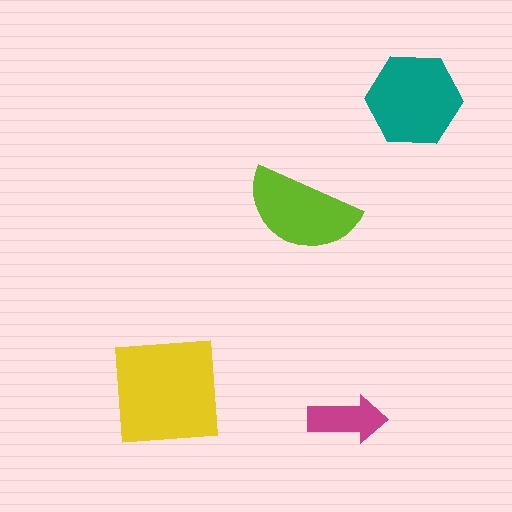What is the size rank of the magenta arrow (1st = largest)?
4th.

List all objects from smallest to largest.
The magenta arrow, the lime semicircle, the teal hexagon, the yellow square.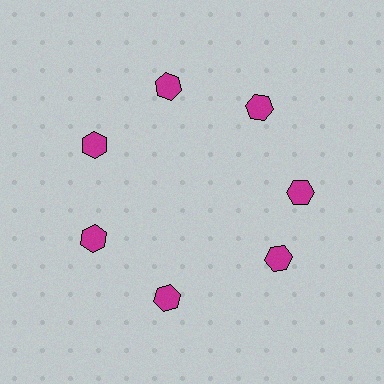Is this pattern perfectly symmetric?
No. The 7 magenta hexagons are arranged in a ring, but one element near the 5 o'clock position is rotated out of alignment along the ring, breaking the 7-fold rotational symmetry.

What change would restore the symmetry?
The symmetry would be restored by rotating it back into even spacing with its neighbors so that all 7 hexagons sit at equal angles and equal distance from the center.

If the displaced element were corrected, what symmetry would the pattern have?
It would have 7-fold rotational symmetry — the pattern would map onto itself every 51 degrees.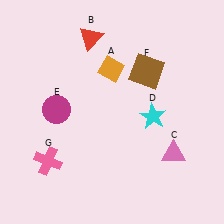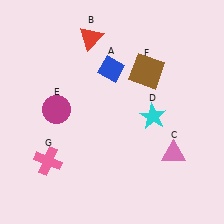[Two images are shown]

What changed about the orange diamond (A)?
In Image 1, A is orange. In Image 2, it changed to blue.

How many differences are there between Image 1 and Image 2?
There is 1 difference between the two images.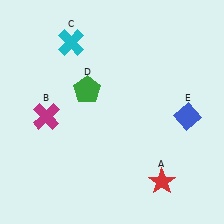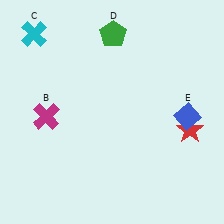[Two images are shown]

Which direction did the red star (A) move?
The red star (A) moved up.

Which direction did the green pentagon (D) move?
The green pentagon (D) moved up.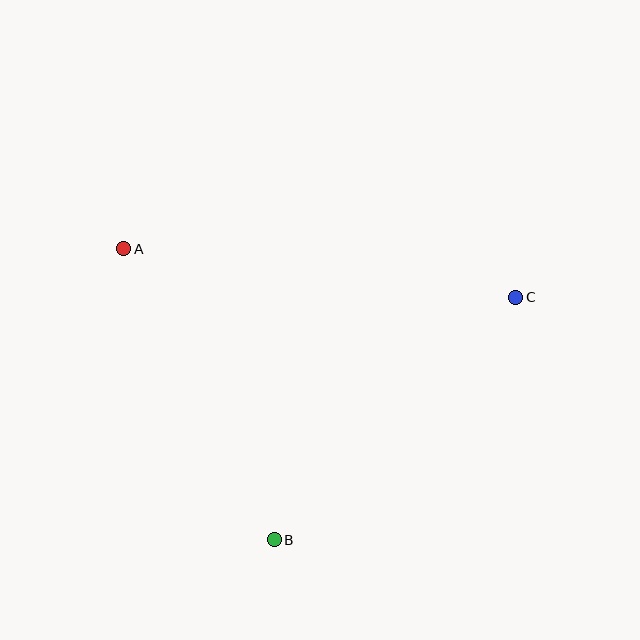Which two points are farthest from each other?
Points A and C are farthest from each other.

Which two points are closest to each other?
Points A and B are closest to each other.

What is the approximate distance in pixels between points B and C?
The distance between B and C is approximately 342 pixels.